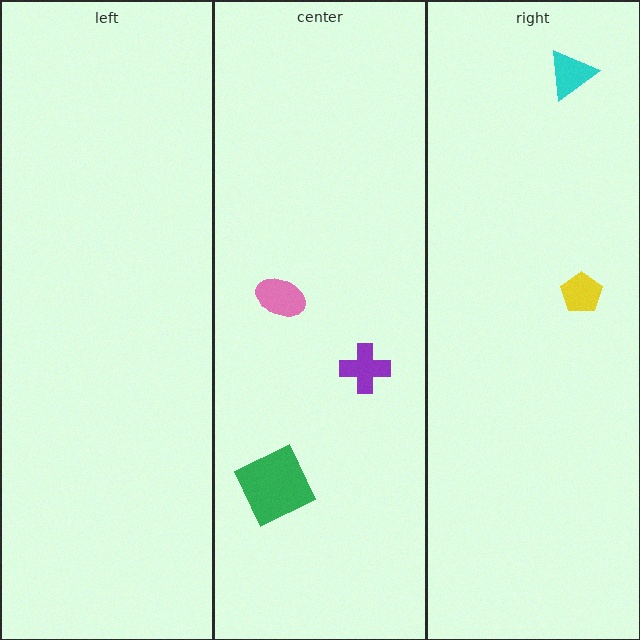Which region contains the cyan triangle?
The right region.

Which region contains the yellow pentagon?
The right region.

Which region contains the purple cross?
The center region.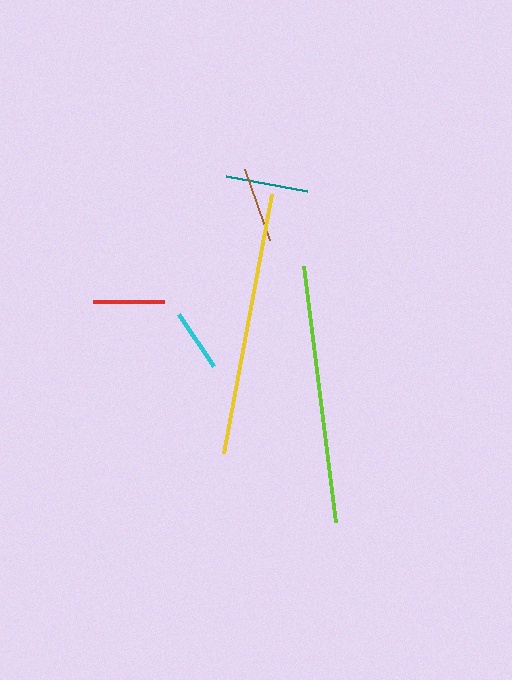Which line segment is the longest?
The yellow line is the longest at approximately 263 pixels.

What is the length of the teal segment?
The teal segment is approximately 82 pixels long.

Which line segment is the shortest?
The cyan line is the shortest at approximately 63 pixels.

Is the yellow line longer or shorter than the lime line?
The yellow line is longer than the lime line.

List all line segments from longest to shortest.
From longest to shortest: yellow, lime, teal, brown, red, cyan.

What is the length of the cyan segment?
The cyan segment is approximately 63 pixels long.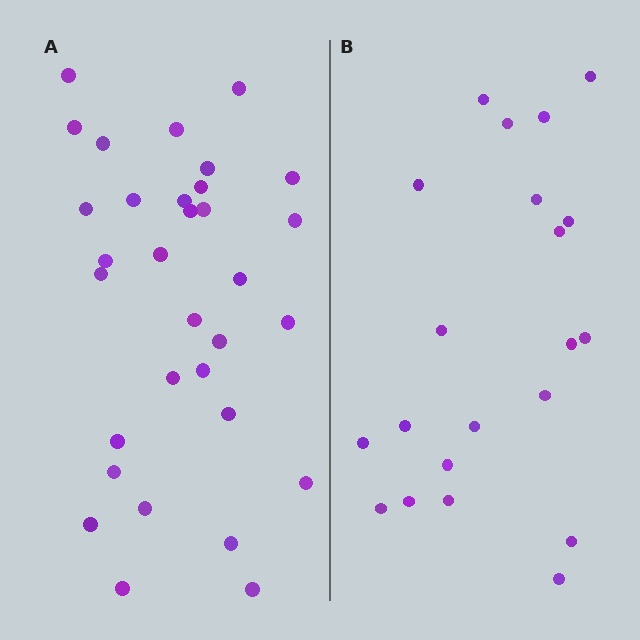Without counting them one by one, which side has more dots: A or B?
Region A (the left region) has more dots.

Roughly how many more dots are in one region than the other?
Region A has roughly 12 or so more dots than region B.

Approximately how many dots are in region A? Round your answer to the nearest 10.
About 30 dots. (The exact count is 32, which rounds to 30.)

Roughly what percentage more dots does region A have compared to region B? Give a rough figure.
About 50% more.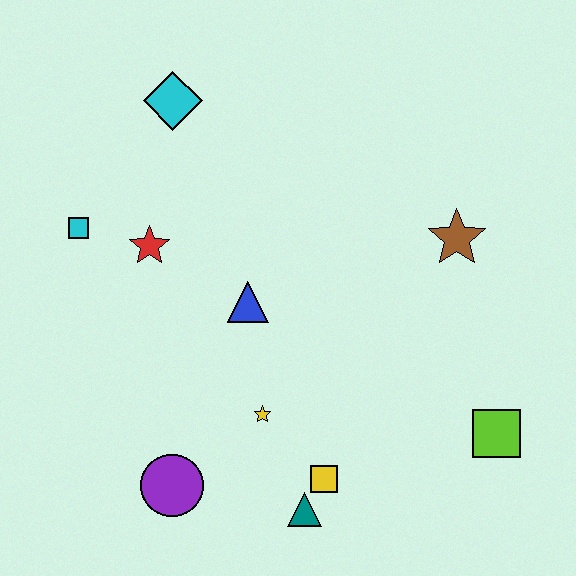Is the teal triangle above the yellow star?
No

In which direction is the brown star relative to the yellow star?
The brown star is to the right of the yellow star.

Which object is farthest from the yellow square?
The cyan diamond is farthest from the yellow square.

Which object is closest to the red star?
The cyan square is closest to the red star.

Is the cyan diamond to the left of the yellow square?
Yes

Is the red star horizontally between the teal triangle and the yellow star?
No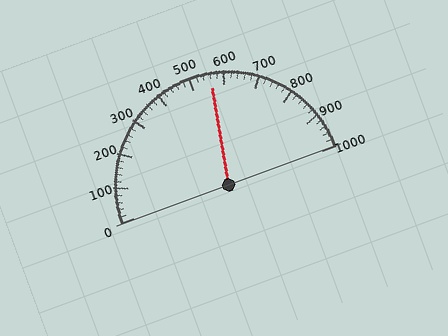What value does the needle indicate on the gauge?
The needle indicates approximately 560.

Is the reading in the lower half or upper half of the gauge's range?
The reading is in the upper half of the range (0 to 1000).